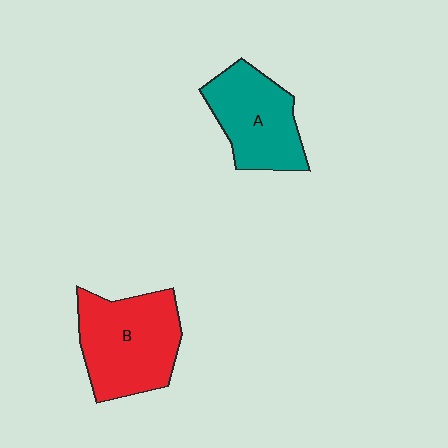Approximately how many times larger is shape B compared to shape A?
Approximately 1.2 times.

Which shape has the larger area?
Shape B (red).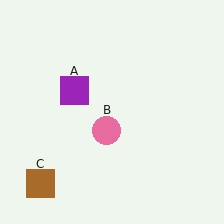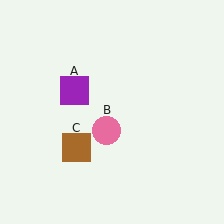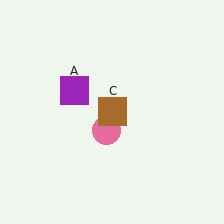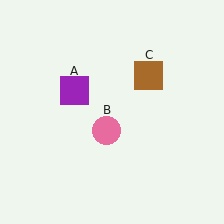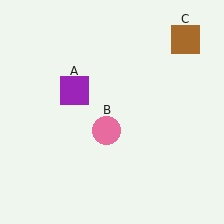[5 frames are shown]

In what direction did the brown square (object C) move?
The brown square (object C) moved up and to the right.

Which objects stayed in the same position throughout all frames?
Purple square (object A) and pink circle (object B) remained stationary.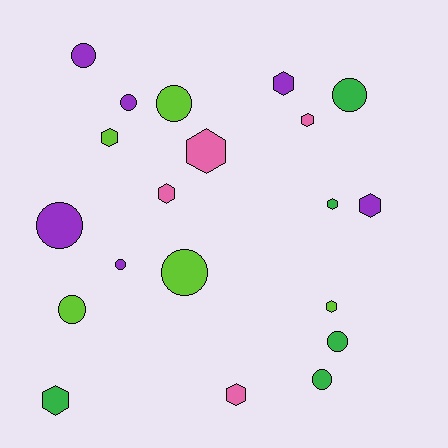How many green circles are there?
There are 3 green circles.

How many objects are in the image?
There are 20 objects.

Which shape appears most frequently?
Circle, with 10 objects.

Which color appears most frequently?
Purple, with 6 objects.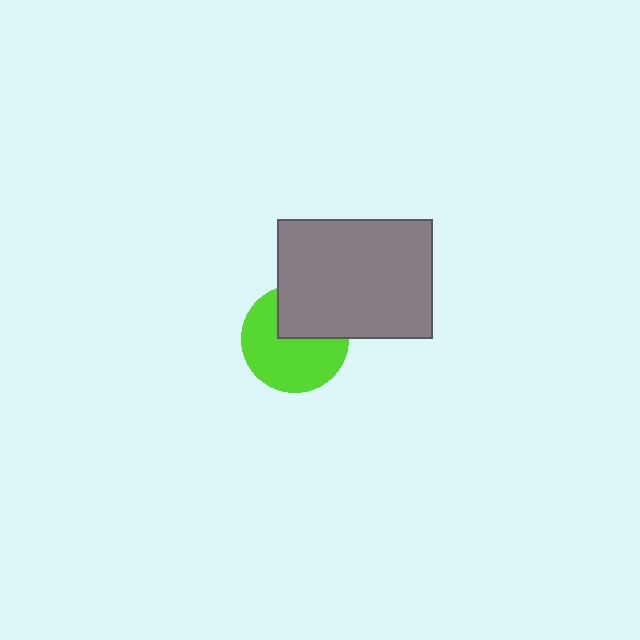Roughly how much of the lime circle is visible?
About half of it is visible (roughly 64%).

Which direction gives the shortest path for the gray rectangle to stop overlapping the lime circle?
Moving up gives the shortest separation.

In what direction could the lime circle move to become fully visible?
The lime circle could move down. That would shift it out from behind the gray rectangle entirely.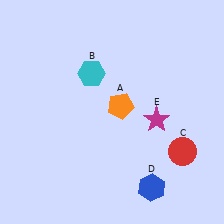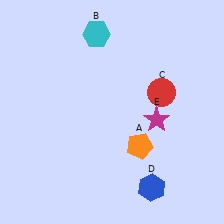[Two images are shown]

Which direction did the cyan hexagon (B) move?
The cyan hexagon (B) moved up.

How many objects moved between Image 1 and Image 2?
3 objects moved between the two images.